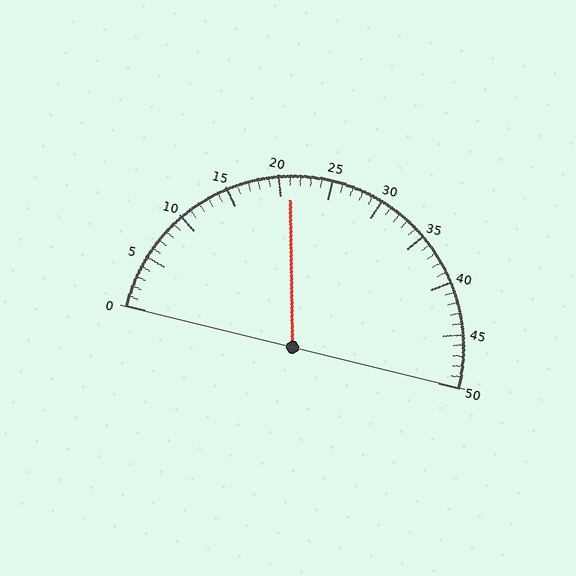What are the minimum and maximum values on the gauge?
The gauge ranges from 0 to 50.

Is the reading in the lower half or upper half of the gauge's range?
The reading is in the lower half of the range (0 to 50).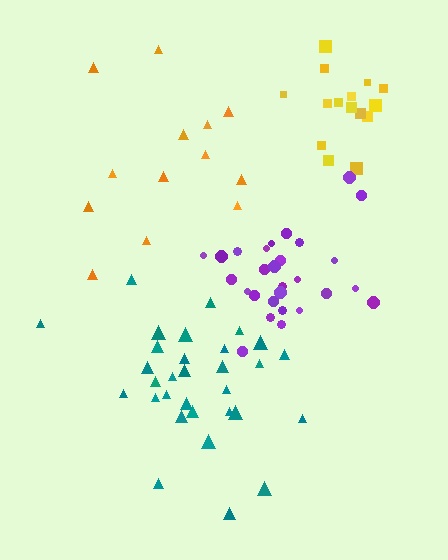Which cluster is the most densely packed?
Yellow.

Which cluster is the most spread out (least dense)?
Orange.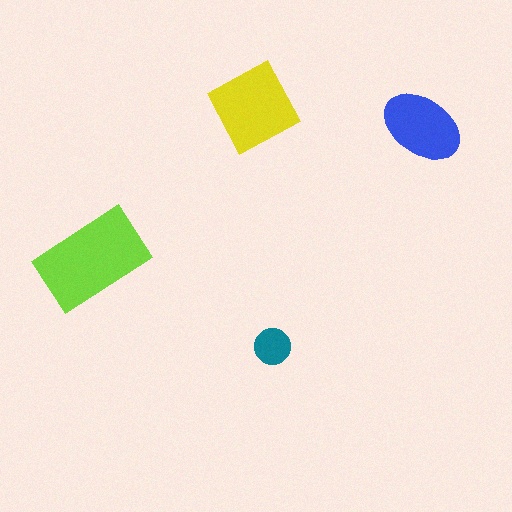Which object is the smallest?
The teal circle.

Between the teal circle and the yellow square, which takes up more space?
The yellow square.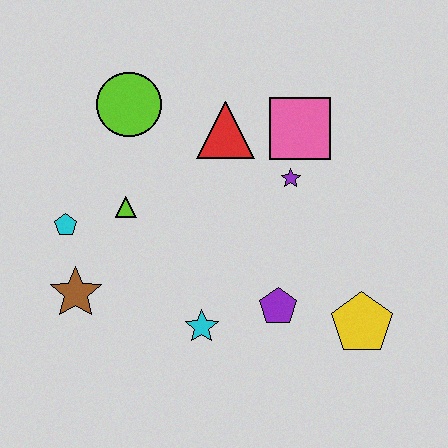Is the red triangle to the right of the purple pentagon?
No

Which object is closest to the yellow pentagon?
The purple pentagon is closest to the yellow pentagon.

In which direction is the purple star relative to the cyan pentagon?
The purple star is to the right of the cyan pentagon.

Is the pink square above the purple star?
Yes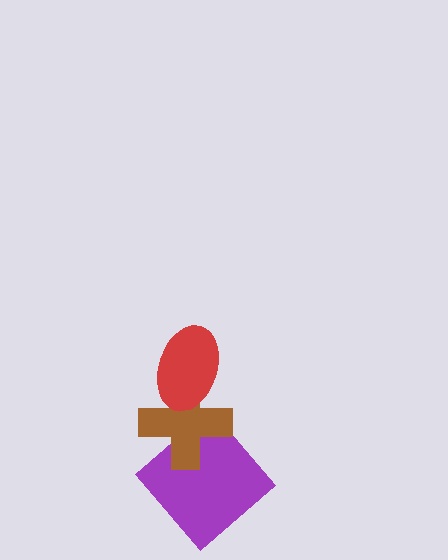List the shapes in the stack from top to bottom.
From top to bottom: the red ellipse, the brown cross, the purple diamond.